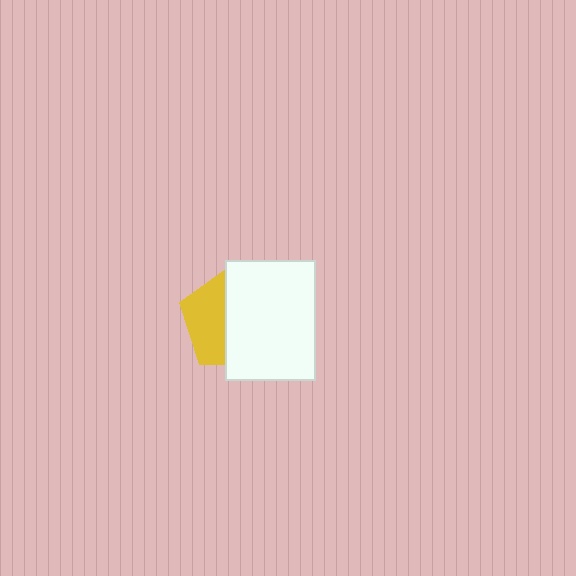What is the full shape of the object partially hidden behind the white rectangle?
The partially hidden object is a yellow pentagon.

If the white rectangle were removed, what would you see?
You would see the complete yellow pentagon.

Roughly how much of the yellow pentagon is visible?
A small part of it is visible (roughly 41%).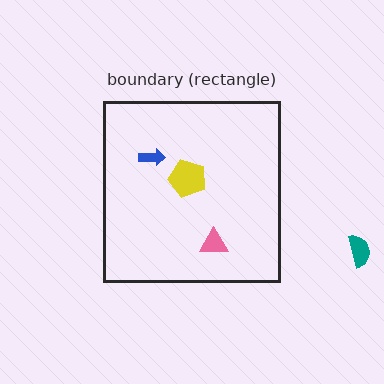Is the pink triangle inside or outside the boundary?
Inside.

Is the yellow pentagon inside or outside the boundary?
Inside.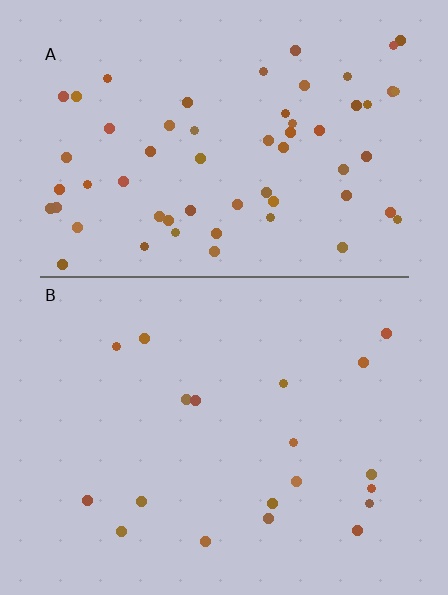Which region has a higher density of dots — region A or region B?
A (the top).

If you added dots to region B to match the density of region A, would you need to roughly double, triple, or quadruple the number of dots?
Approximately triple.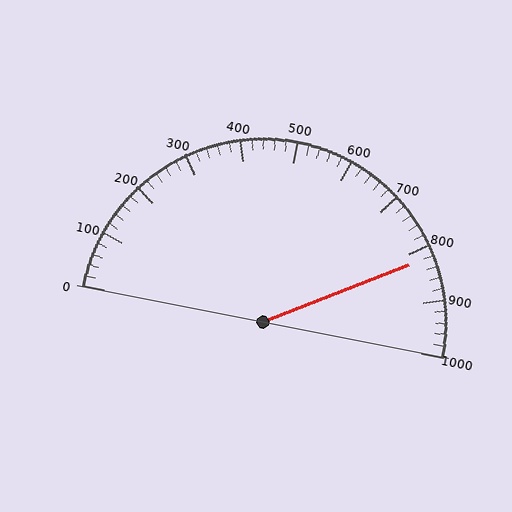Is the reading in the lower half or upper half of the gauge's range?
The reading is in the upper half of the range (0 to 1000).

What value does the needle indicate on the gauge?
The needle indicates approximately 820.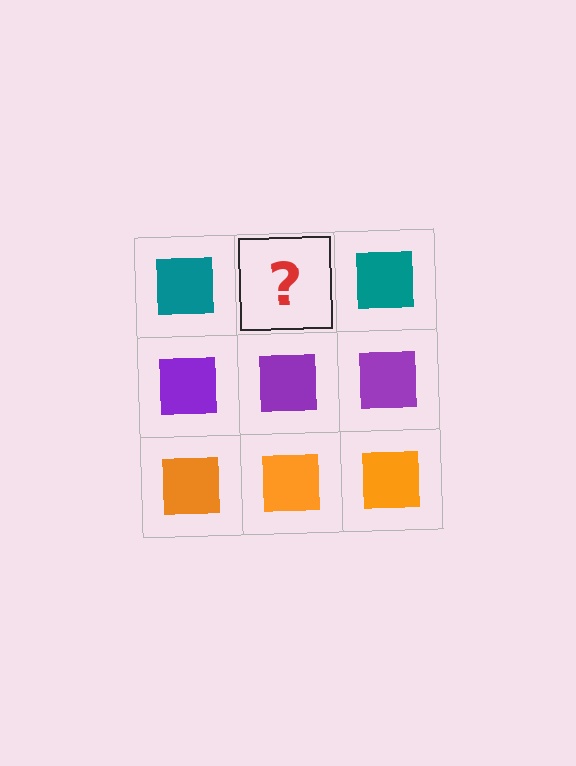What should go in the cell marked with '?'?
The missing cell should contain a teal square.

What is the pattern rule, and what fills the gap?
The rule is that each row has a consistent color. The gap should be filled with a teal square.